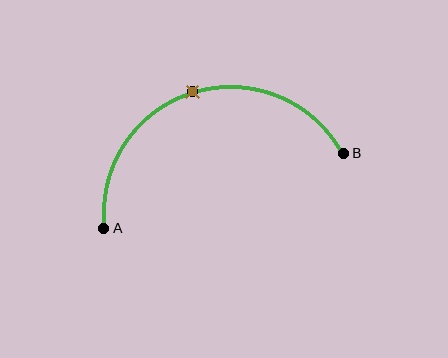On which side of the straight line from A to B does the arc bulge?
The arc bulges above the straight line connecting A and B.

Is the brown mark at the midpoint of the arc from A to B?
Yes. The brown mark lies on the arc at equal arc-length from both A and B — it is the arc midpoint.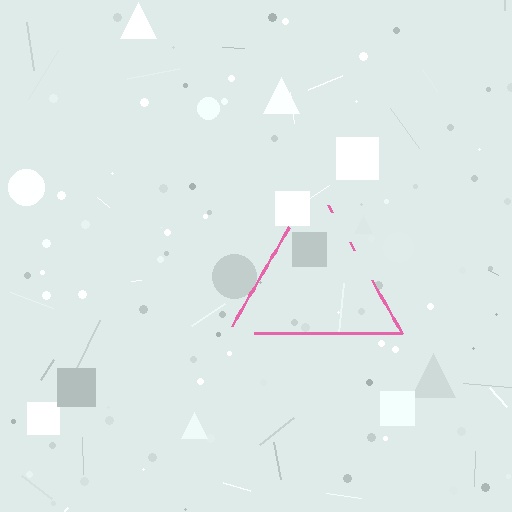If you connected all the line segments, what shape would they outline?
They would outline a triangle.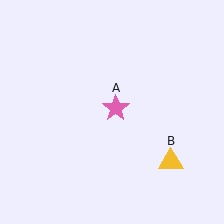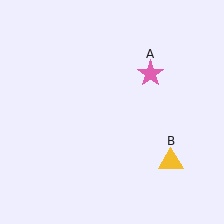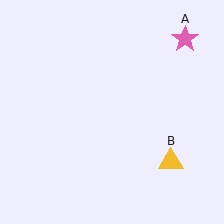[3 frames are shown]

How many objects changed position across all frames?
1 object changed position: pink star (object A).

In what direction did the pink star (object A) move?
The pink star (object A) moved up and to the right.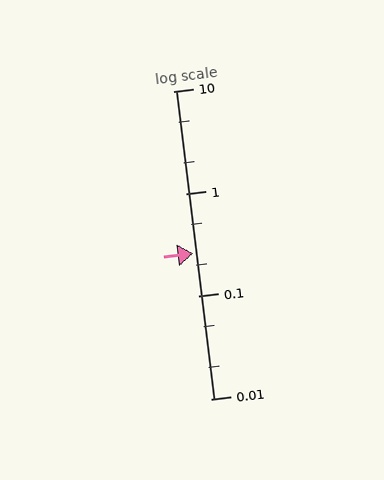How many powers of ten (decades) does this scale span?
The scale spans 3 decades, from 0.01 to 10.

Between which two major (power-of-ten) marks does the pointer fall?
The pointer is between 0.1 and 1.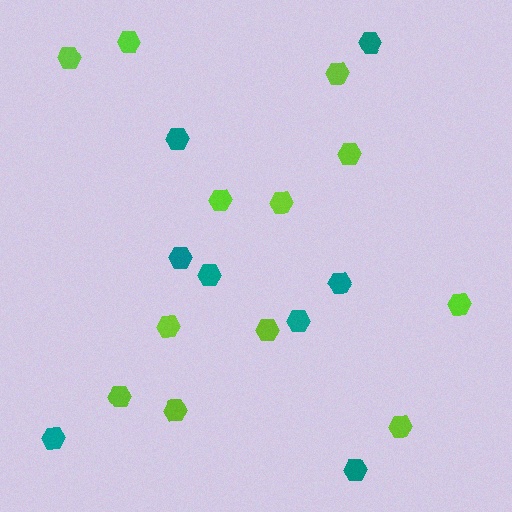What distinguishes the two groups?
There are 2 groups: one group of lime hexagons (12) and one group of teal hexagons (8).